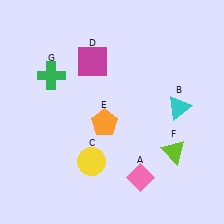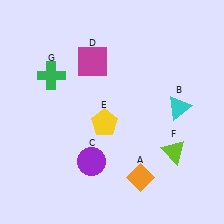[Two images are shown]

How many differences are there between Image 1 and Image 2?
There are 3 differences between the two images.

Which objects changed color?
A changed from pink to orange. C changed from yellow to purple. E changed from orange to yellow.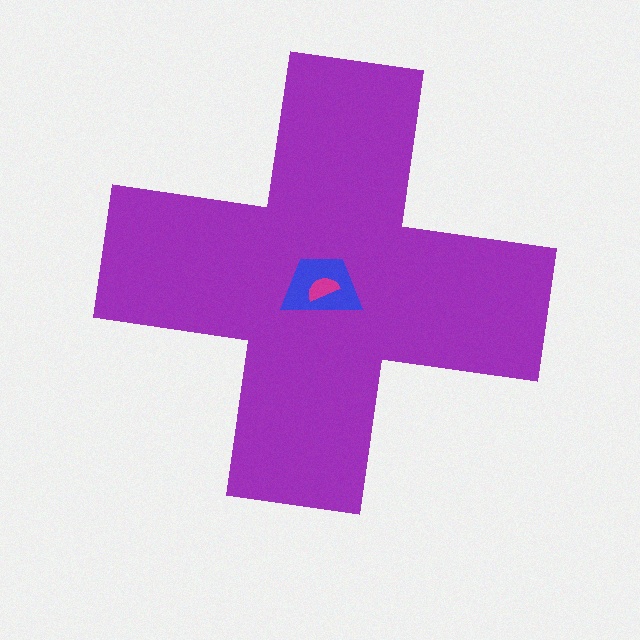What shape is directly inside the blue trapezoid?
The magenta semicircle.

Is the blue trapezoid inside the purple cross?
Yes.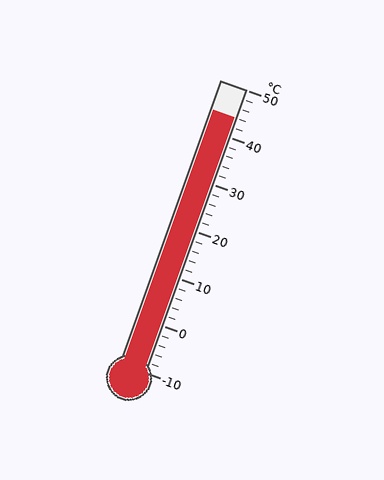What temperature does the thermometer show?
The thermometer shows approximately 44°C.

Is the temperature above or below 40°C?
The temperature is above 40°C.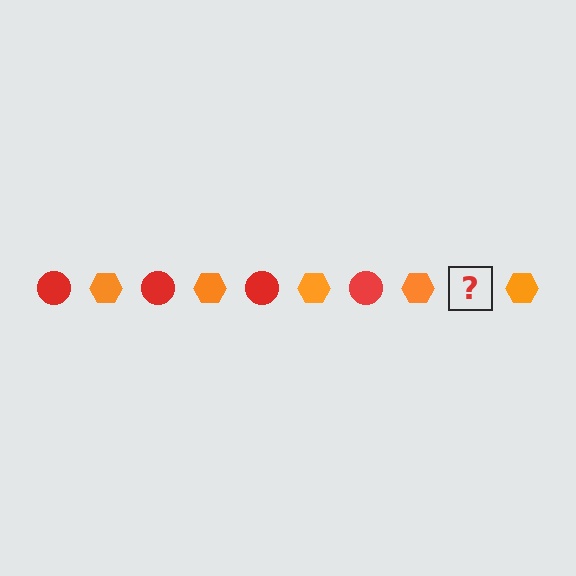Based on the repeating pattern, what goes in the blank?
The blank should be a red circle.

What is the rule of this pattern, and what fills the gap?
The rule is that the pattern alternates between red circle and orange hexagon. The gap should be filled with a red circle.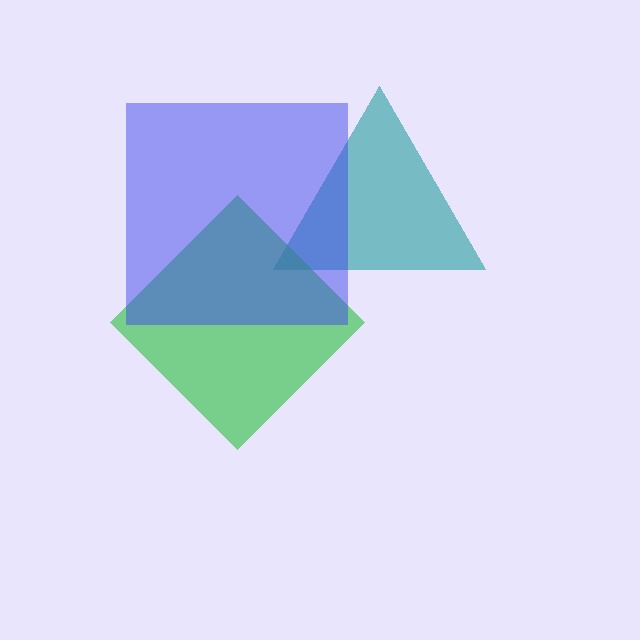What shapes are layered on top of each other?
The layered shapes are: a teal triangle, a green diamond, a blue square.